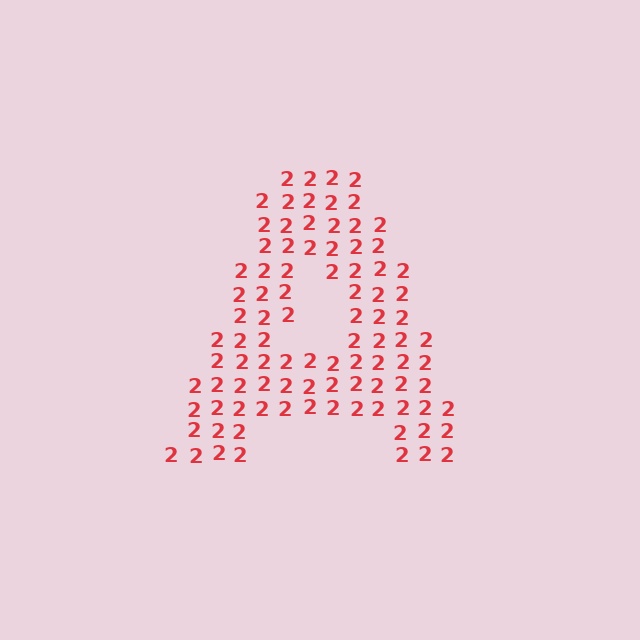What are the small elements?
The small elements are digit 2's.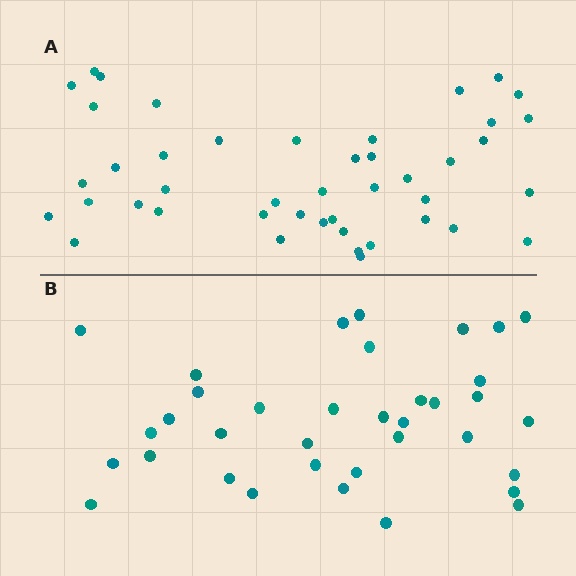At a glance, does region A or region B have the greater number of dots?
Region A (the top region) has more dots.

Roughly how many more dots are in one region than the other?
Region A has roughly 8 or so more dots than region B.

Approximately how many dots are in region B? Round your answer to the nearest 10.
About 40 dots. (The exact count is 36, which rounds to 40.)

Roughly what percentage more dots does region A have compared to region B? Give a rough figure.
About 20% more.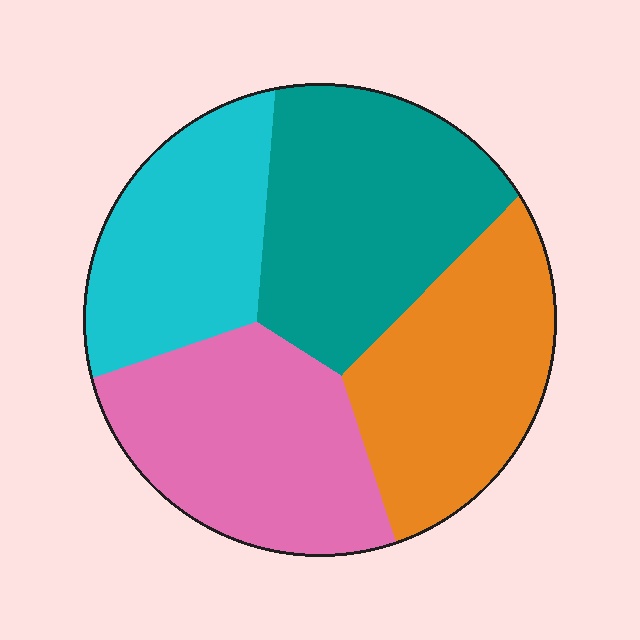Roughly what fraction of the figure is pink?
Pink covers 26% of the figure.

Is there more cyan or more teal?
Teal.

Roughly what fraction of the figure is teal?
Teal takes up about one quarter (1/4) of the figure.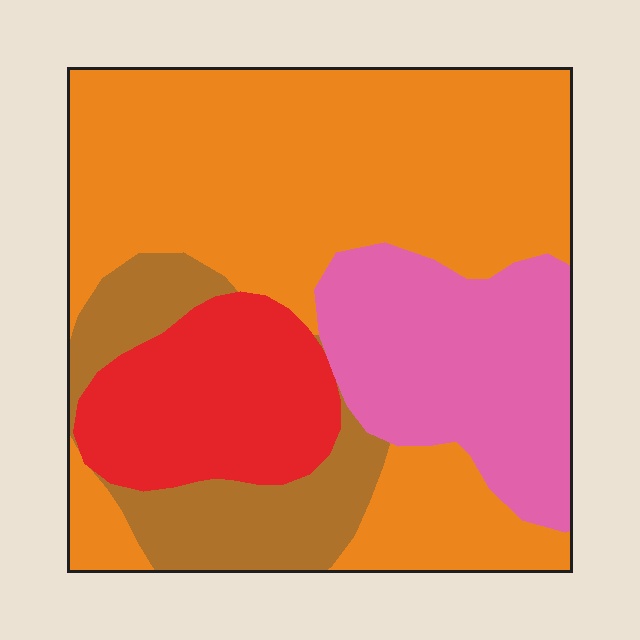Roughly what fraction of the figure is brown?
Brown covers 14% of the figure.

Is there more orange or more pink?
Orange.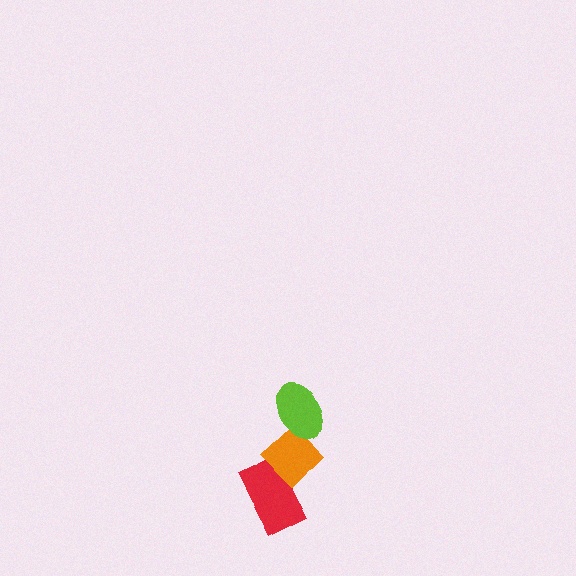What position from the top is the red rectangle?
The red rectangle is 3rd from the top.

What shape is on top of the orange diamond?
The lime ellipse is on top of the orange diamond.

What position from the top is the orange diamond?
The orange diamond is 2nd from the top.